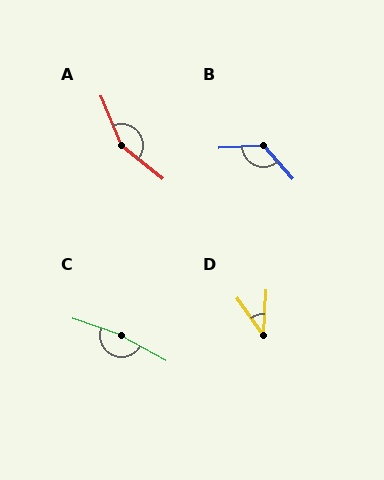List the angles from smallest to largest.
D (38°), B (128°), A (152°), C (169°).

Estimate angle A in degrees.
Approximately 152 degrees.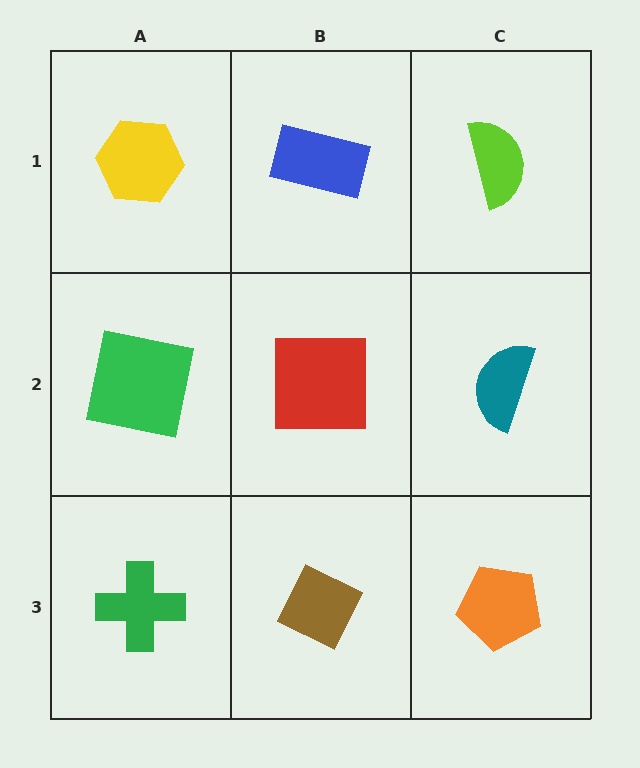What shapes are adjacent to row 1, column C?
A teal semicircle (row 2, column C), a blue rectangle (row 1, column B).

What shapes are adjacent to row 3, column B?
A red square (row 2, column B), a green cross (row 3, column A), an orange pentagon (row 3, column C).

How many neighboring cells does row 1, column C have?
2.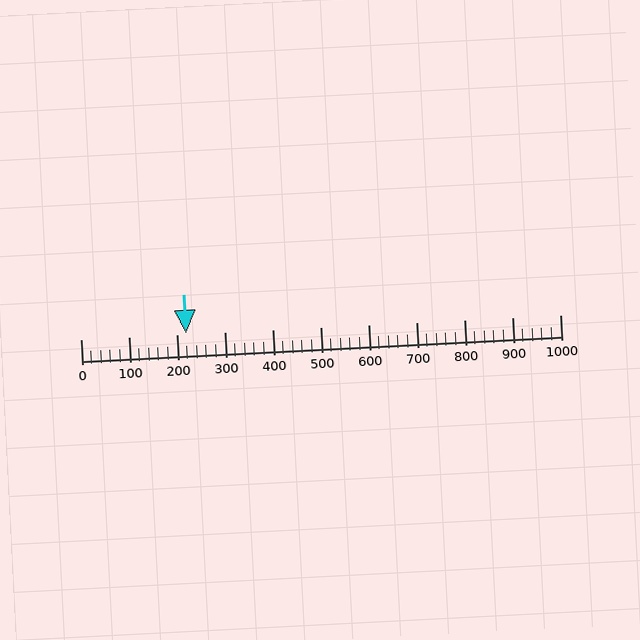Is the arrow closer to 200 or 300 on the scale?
The arrow is closer to 200.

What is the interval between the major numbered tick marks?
The major tick marks are spaced 100 units apart.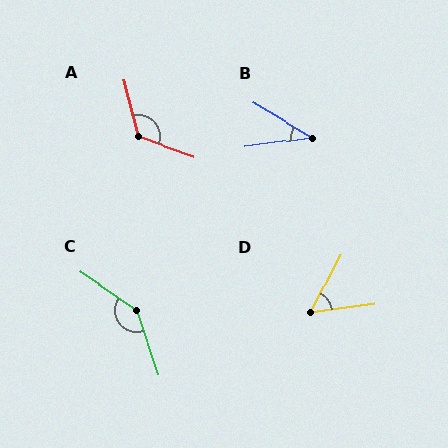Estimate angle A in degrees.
Approximately 124 degrees.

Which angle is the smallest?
B, at approximately 38 degrees.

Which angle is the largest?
C, at approximately 143 degrees.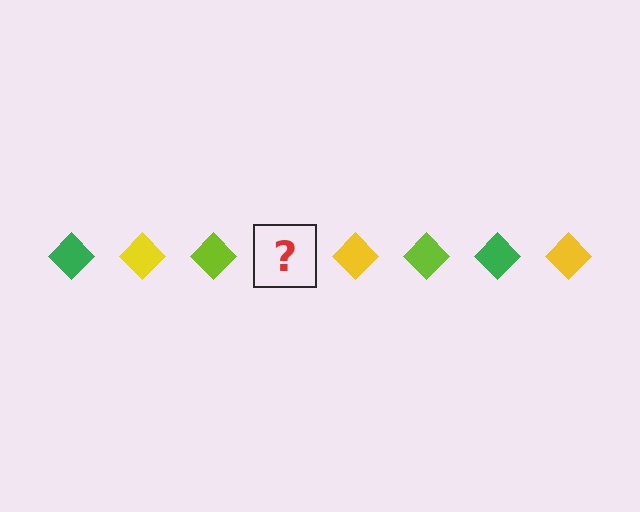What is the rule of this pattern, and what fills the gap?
The rule is that the pattern cycles through green, yellow, lime diamonds. The gap should be filled with a green diamond.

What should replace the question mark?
The question mark should be replaced with a green diamond.